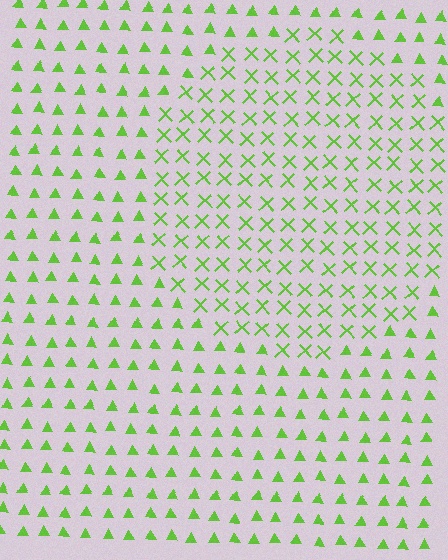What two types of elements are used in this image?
The image uses X marks inside the circle region and triangles outside it.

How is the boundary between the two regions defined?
The boundary is defined by a change in element shape: X marks inside vs. triangles outside. All elements share the same color and spacing.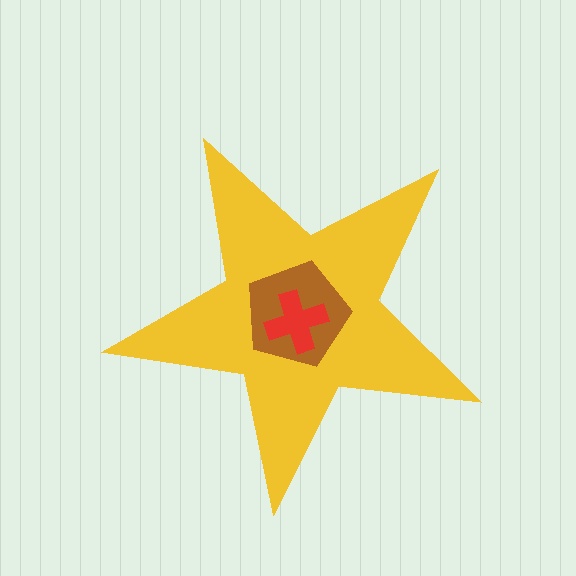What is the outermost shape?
The yellow star.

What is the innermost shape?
The red cross.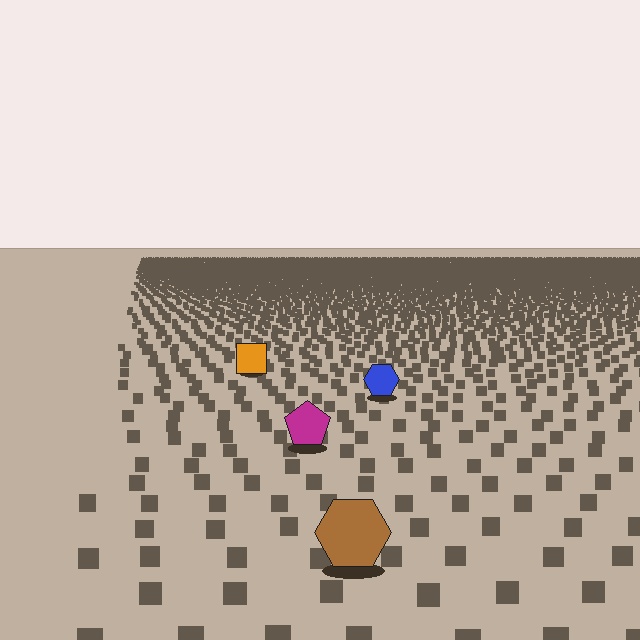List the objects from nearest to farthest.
From nearest to farthest: the brown hexagon, the magenta pentagon, the blue hexagon, the orange square.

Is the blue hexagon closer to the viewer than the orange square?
Yes. The blue hexagon is closer — you can tell from the texture gradient: the ground texture is coarser near it.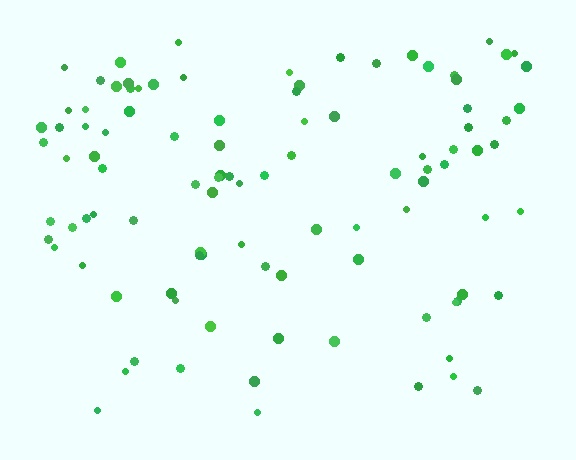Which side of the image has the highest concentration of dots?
The top.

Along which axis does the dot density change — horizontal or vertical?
Vertical.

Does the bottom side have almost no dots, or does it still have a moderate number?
Still a moderate number, just noticeably fewer than the top.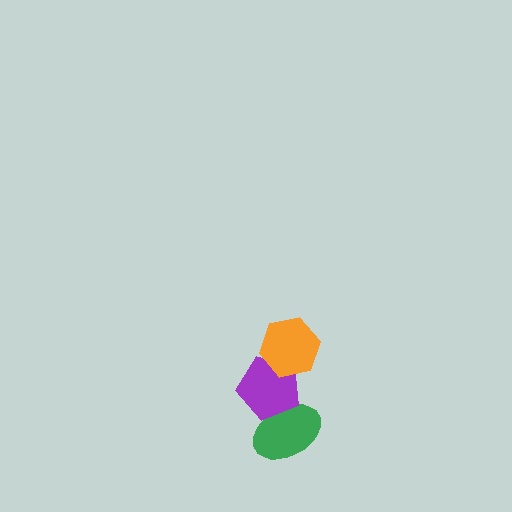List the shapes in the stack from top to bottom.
From top to bottom: the orange hexagon, the purple pentagon, the green ellipse.